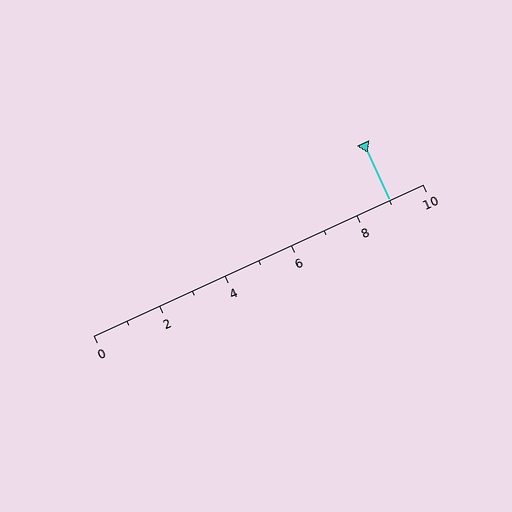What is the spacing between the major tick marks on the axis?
The major ticks are spaced 2 apart.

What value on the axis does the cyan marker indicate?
The marker indicates approximately 9.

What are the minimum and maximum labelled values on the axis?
The axis runs from 0 to 10.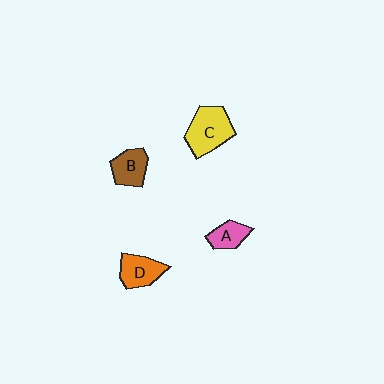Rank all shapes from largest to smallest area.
From largest to smallest: C (yellow), D (orange), B (brown), A (pink).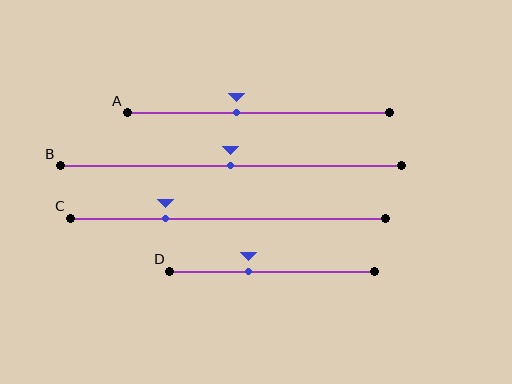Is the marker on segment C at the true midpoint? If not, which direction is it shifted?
No, the marker on segment C is shifted to the left by about 20% of the segment length.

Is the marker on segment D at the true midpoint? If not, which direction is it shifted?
No, the marker on segment D is shifted to the left by about 12% of the segment length.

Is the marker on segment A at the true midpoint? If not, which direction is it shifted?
No, the marker on segment A is shifted to the left by about 8% of the segment length.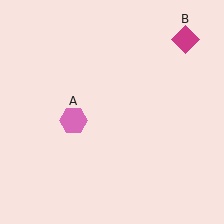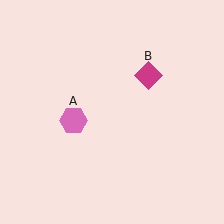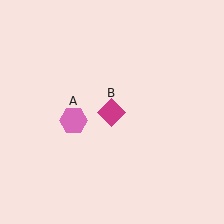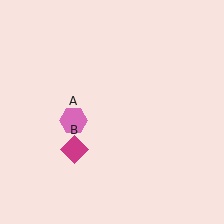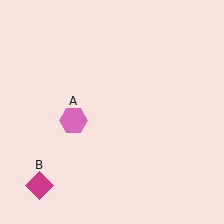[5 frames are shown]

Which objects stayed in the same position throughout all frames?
Pink hexagon (object A) remained stationary.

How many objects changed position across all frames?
1 object changed position: magenta diamond (object B).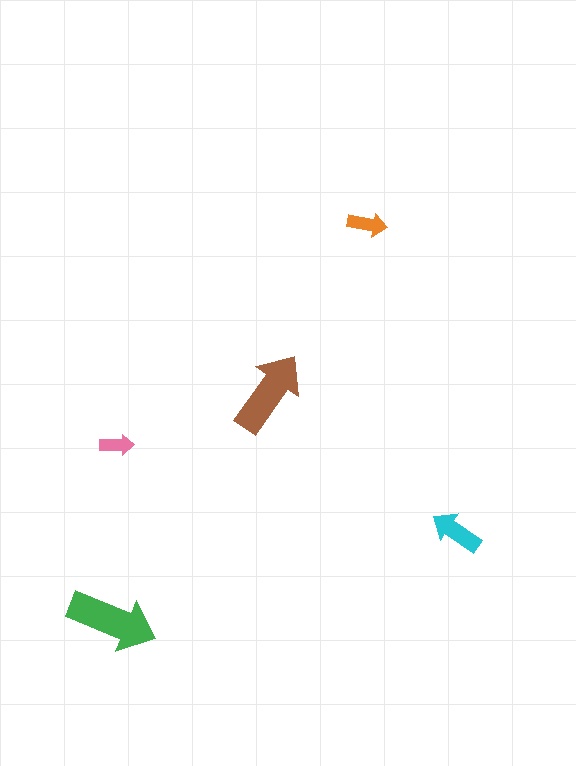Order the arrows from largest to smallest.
the green one, the brown one, the cyan one, the orange one, the pink one.